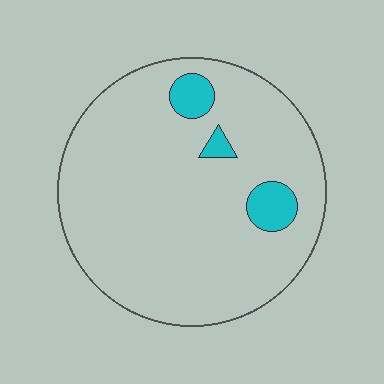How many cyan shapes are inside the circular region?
3.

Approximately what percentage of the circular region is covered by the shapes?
Approximately 10%.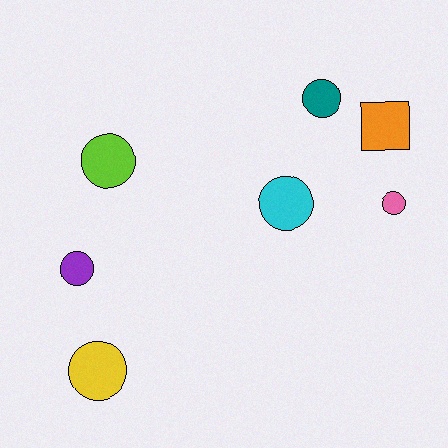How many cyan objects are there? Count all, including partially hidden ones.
There is 1 cyan object.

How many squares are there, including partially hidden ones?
There is 1 square.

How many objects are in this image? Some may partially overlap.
There are 7 objects.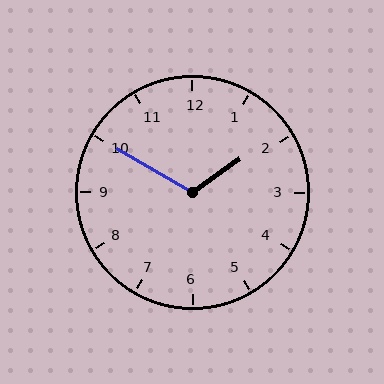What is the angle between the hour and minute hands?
Approximately 115 degrees.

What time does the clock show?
1:50.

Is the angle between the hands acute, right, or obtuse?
It is obtuse.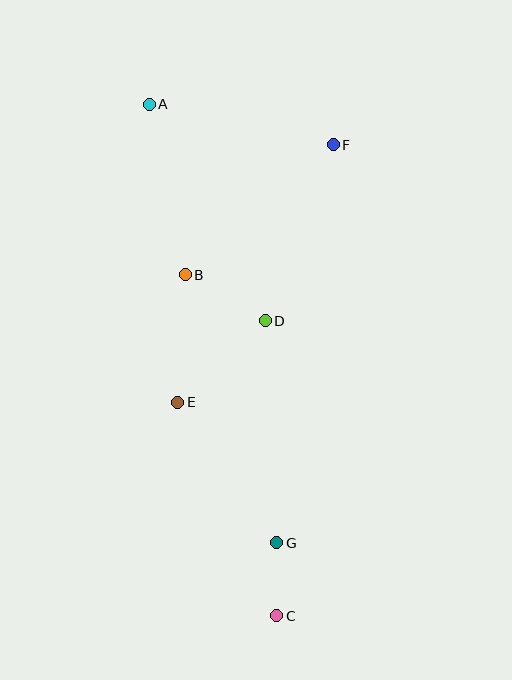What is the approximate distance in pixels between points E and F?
The distance between E and F is approximately 301 pixels.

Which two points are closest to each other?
Points C and G are closest to each other.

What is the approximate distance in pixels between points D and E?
The distance between D and E is approximately 119 pixels.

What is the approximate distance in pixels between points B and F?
The distance between B and F is approximately 197 pixels.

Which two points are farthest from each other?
Points A and C are farthest from each other.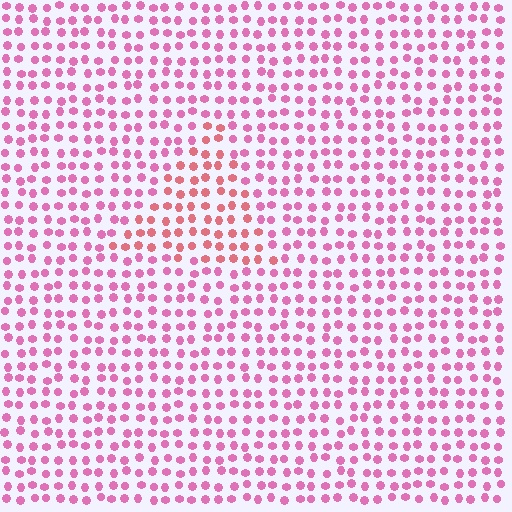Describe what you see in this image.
The image is filled with small pink elements in a uniform arrangement. A triangle-shaped region is visible where the elements are tinted to a slightly different hue, forming a subtle color boundary.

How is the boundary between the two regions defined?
The boundary is defined purely by a slight shift in hue (about 30 degrees). Spacing, size, and orientation are identical on both sides.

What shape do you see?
I see a triangle.